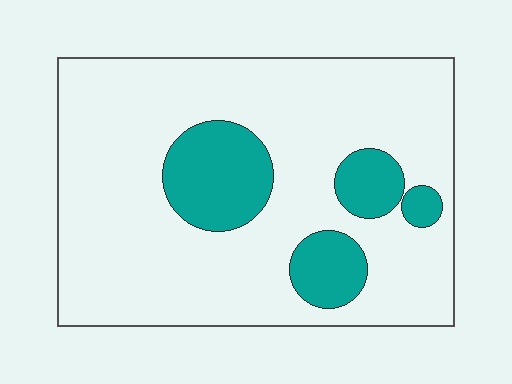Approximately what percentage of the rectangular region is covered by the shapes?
Approximately 20%.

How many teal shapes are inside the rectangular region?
4.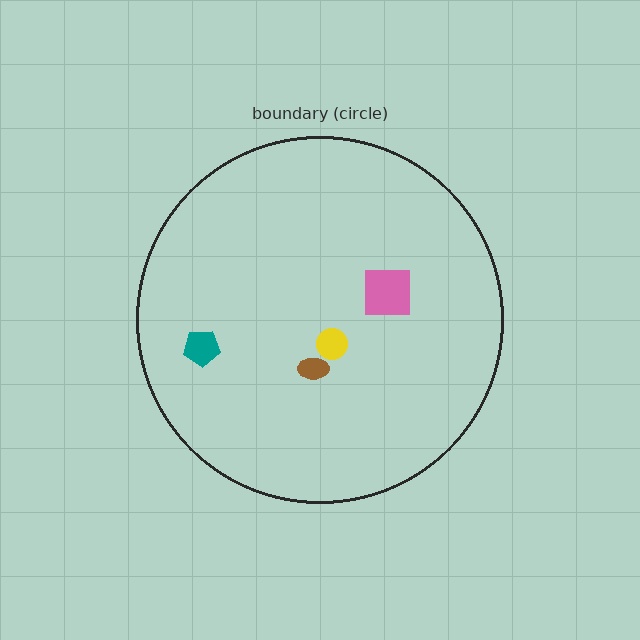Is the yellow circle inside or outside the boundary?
Inside.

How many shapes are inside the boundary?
4 inside, 0 outside.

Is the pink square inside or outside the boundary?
Inside.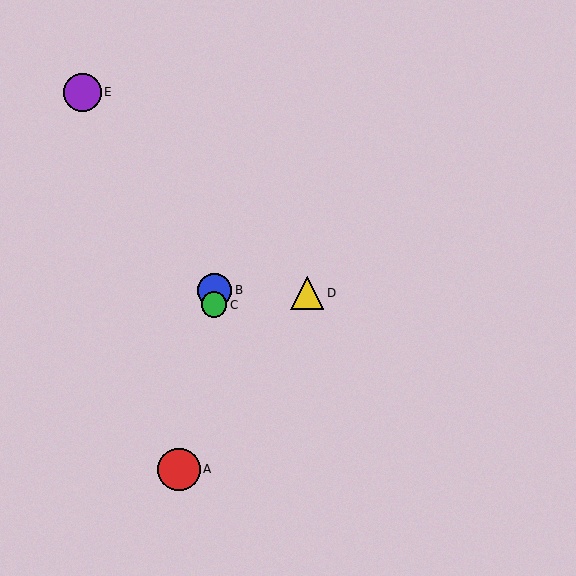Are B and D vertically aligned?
No, B is at x≈214 and D is at x≈307.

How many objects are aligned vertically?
2 objects (B, C) are aligned vertically.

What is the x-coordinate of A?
Object A is at x≈179.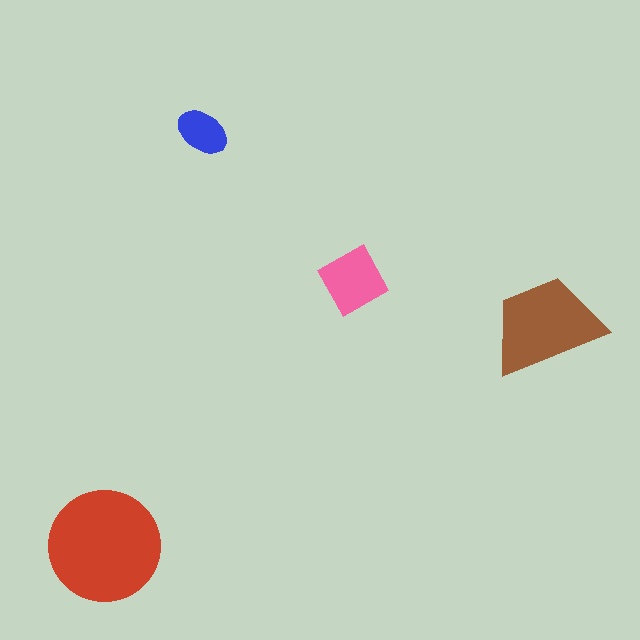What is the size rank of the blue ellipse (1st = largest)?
4th.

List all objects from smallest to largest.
The blue ellipse, the pink diamond, the brown trapezoid, the red circle.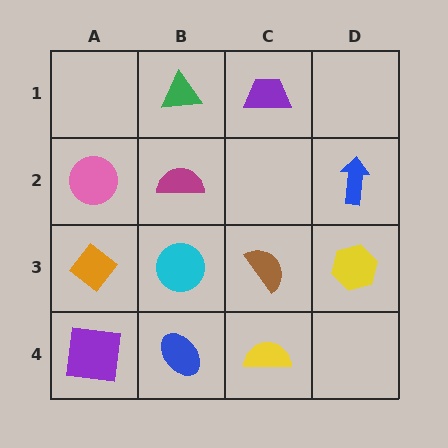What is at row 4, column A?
A purple square.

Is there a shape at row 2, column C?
No, that cell is empty.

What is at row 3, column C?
A brown semicircle.